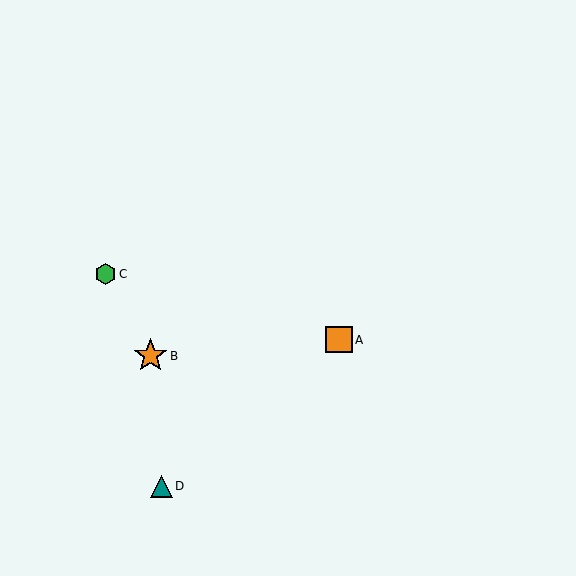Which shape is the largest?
The orange star (labeled B) is the largest.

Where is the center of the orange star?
The center of the orange star is at (150, 356).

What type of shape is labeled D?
Shape D is a teal triangle.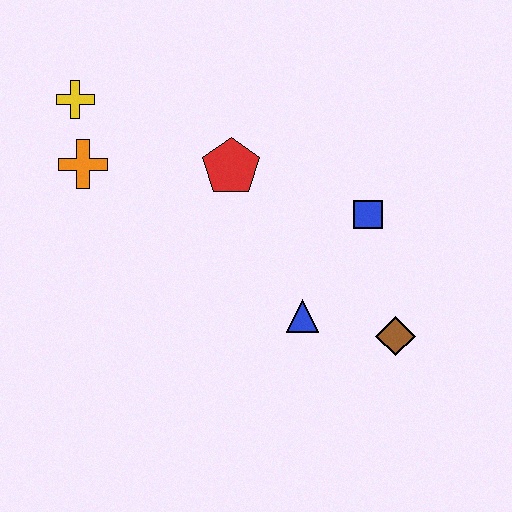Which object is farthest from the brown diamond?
The yellow cross is farthest from the brown diamond.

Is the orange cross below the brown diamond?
No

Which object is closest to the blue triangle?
The brown diamond is closest to the blue triangle.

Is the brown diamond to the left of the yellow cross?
No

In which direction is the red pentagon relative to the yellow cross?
The red pentagon is to the right of the yellow cross.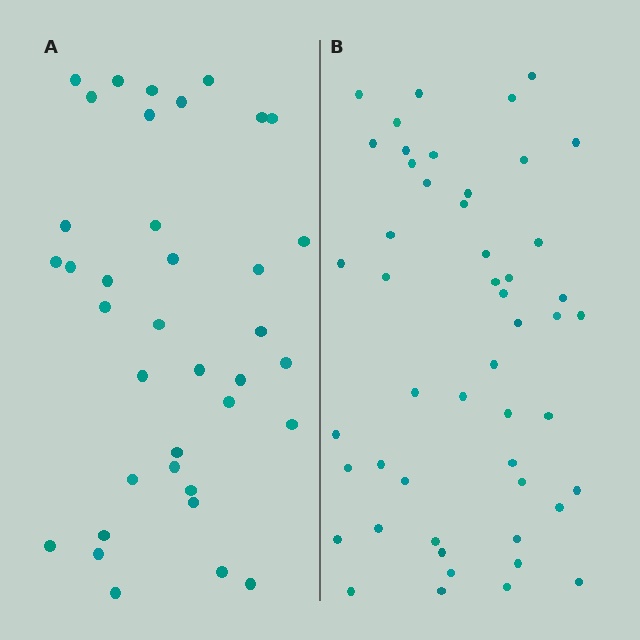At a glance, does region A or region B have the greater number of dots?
Region B (the right region) has more dots.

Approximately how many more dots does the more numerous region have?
Region B has approximately 15 more dots than region A.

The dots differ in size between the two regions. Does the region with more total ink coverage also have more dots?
No. Region A has more total ink coverage because its dots are larger, but region B actually contains more individual dots. Total area can be misleading — the number of items is what matters here.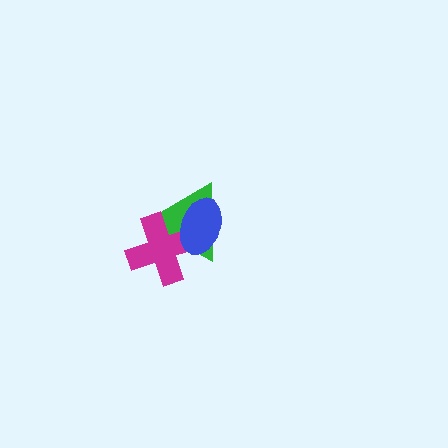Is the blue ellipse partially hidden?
No, no other shape covers it.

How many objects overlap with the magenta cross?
2 objects overlap with the magenta cross.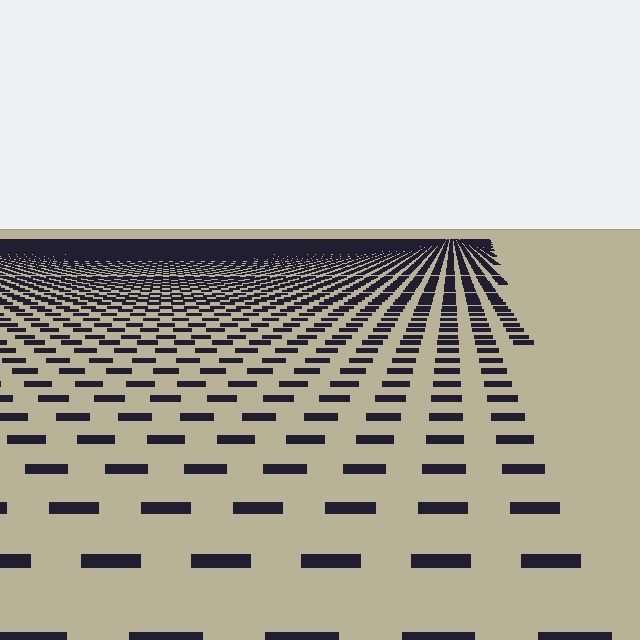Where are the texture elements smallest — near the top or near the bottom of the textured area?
Near the top.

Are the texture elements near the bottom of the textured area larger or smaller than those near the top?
Larger. Near the bottom, elements are closer to the viewer and appear at a bigger on-screen size.